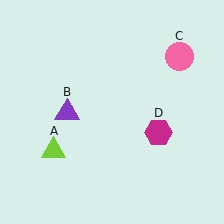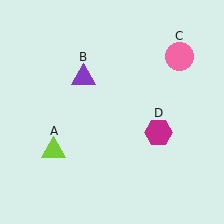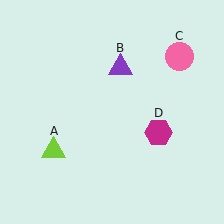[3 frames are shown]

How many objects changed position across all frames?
1 object changed position: purple triangle (object B).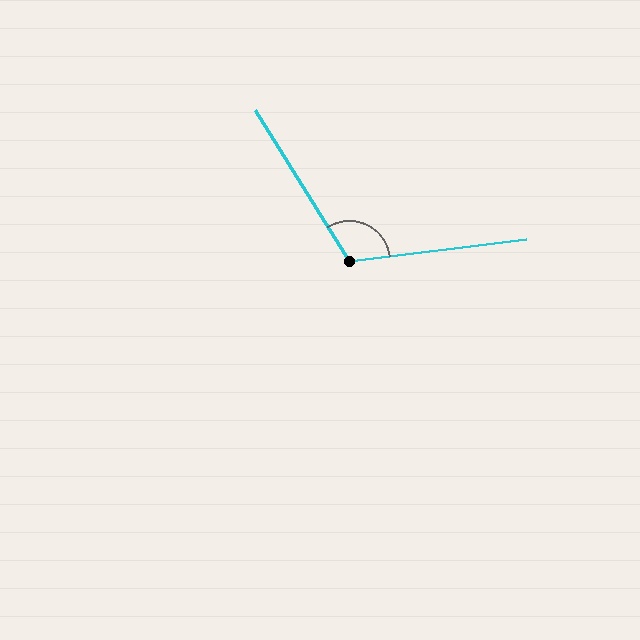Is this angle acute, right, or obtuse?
It is obtuse.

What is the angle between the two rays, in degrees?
Approximately 115 degrees.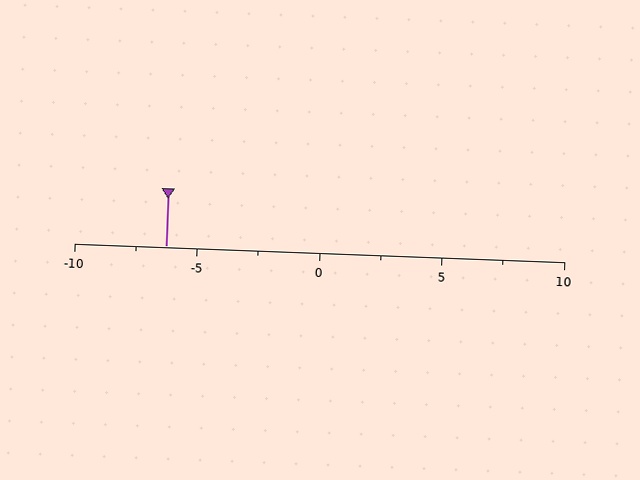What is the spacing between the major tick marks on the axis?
The major ticks are spaced 5 apart.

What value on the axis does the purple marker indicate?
The marker indicates approximately -6.2.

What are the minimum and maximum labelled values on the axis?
The axis runs from -10 to 10.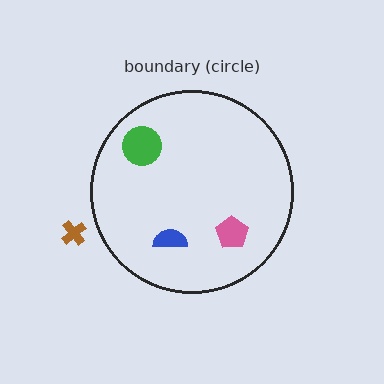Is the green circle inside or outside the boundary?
Inside.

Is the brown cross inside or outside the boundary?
Outside.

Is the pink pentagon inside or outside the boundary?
Inside.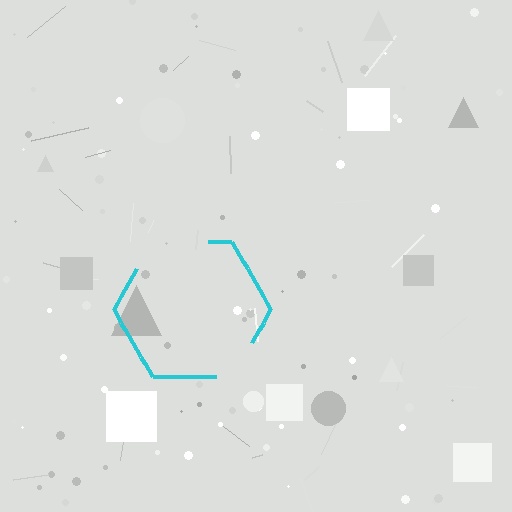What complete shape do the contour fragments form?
The contour fragments form a hexagon.